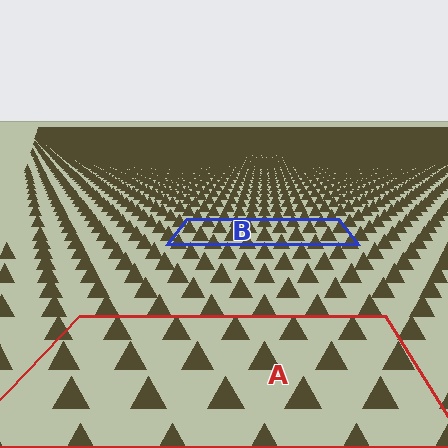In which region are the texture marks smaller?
The texture marks are smaller in region B, because it is farther away.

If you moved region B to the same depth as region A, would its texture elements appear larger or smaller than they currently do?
They would appear larger. At a closer depth, the same texture elements are projected at a bigger on-screen size.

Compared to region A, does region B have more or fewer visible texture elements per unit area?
Region B has more texture elements per unit area — they are packed more densely because it is farther away.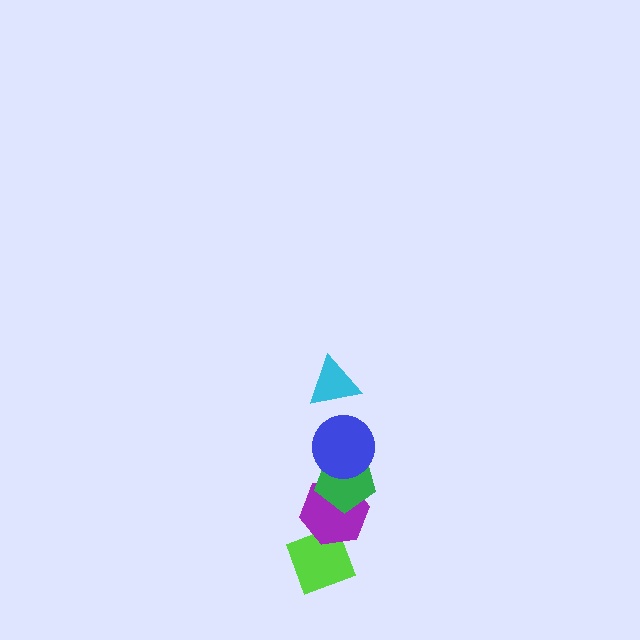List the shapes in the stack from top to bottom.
From top to bottom: the cyan triangle, the blue circle, the green pentagon, the purple hexagon, the lime diamond.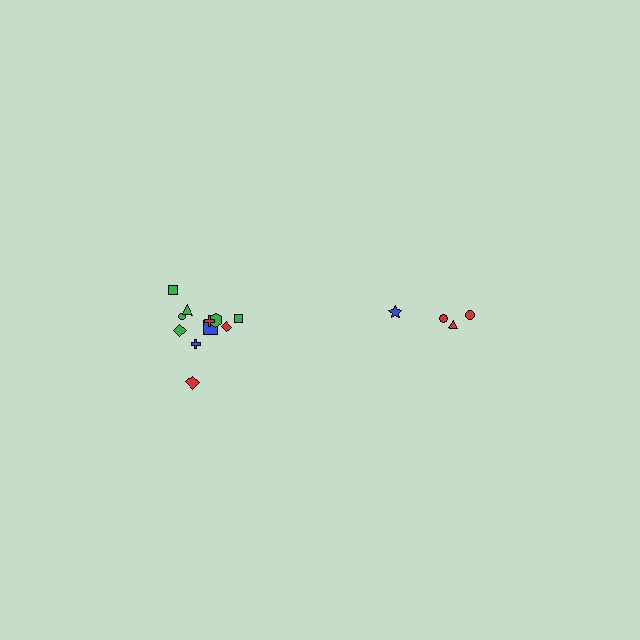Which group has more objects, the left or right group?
The left group.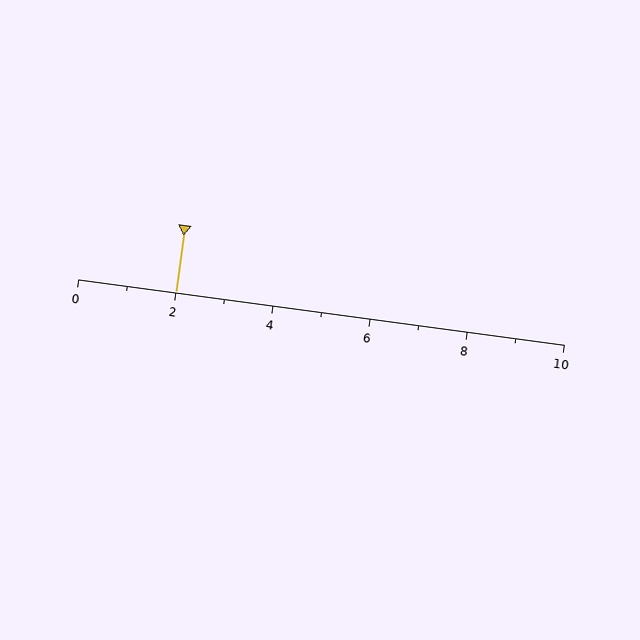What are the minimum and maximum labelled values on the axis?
The axis runs from 0 to 10.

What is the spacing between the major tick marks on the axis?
The major ticks are spaced 2 apart.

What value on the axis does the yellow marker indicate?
The marker indicates approximately 2.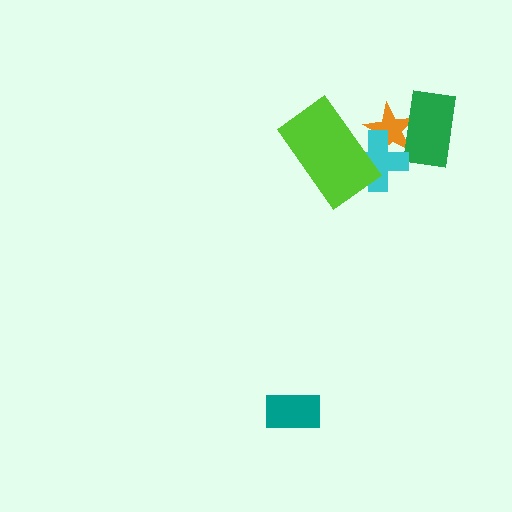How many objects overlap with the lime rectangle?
2 objects overlap with the lime rectangle.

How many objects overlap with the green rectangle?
1 object overlaps with the green rectangle.